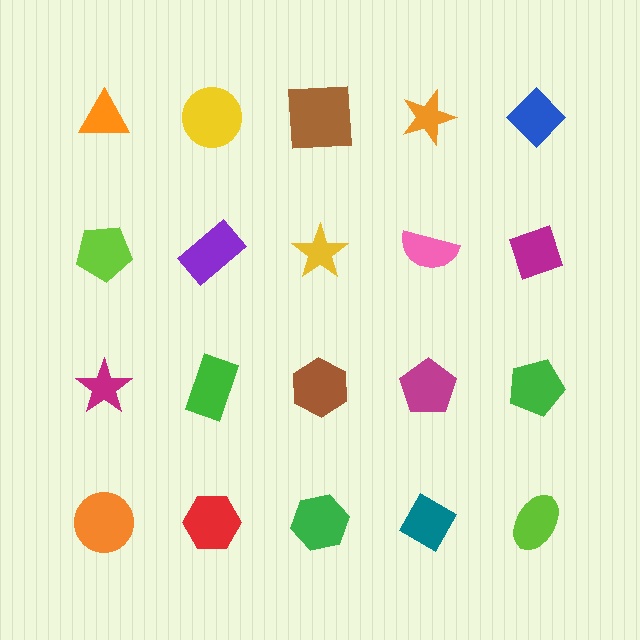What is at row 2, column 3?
A yellow star.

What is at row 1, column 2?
A yellow circle.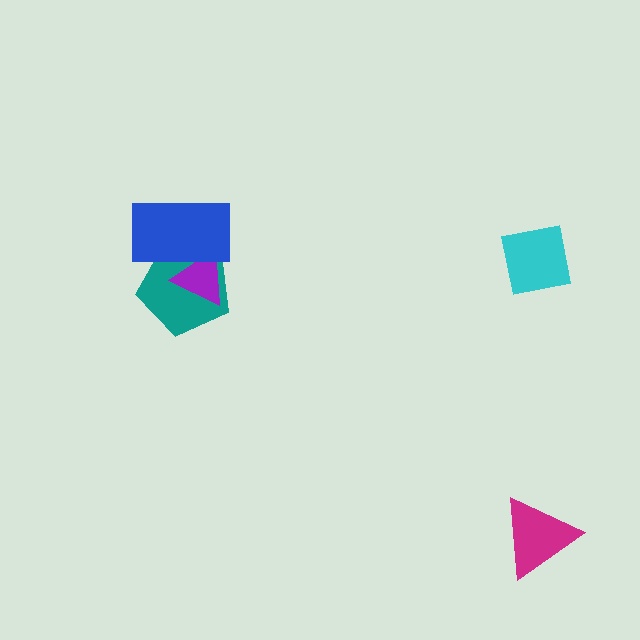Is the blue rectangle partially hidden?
No, no other shape covers it.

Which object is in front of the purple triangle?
The blue rectangle is in front of the purple triangle.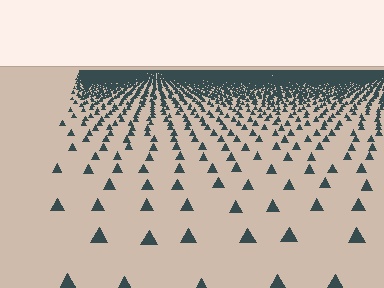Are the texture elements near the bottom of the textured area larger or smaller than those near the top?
Larger. Near the bottom, elements are closer to the viewer and appear at a bigger on-screen size.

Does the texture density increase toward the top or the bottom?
Density increases toward the top.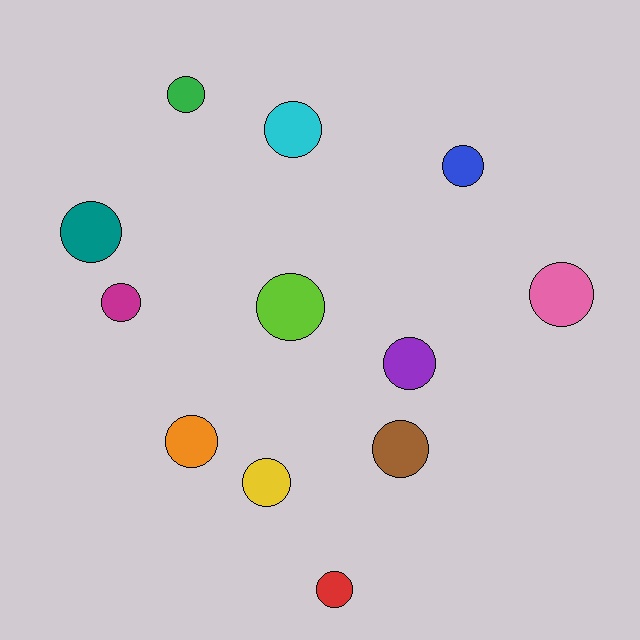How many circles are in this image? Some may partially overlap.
There are 12 circles.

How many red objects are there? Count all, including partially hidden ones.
There is 1 red object.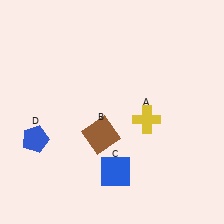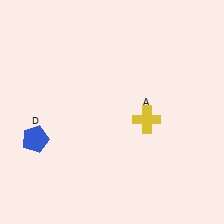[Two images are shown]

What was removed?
The brown square (B), the blue square (C) were removed in Image 2.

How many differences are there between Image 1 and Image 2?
There are 2 differences between the two images.